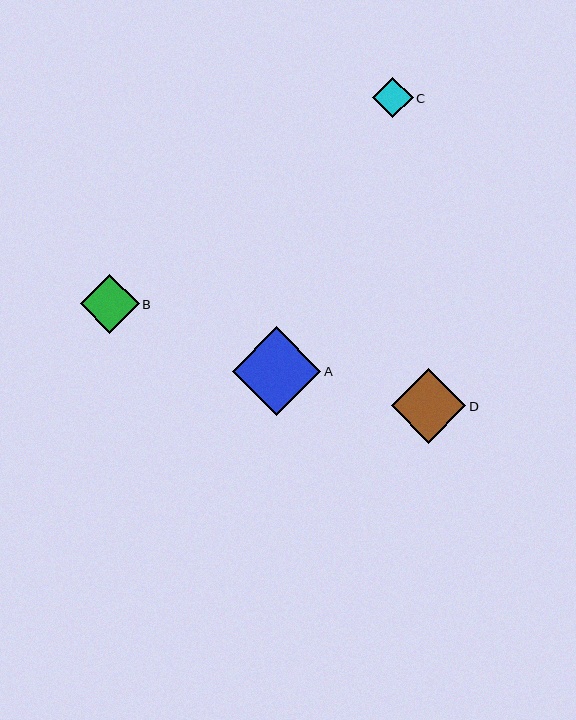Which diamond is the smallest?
Diamond C is the smallest with a size of approximately 40 pixels.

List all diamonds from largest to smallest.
From largest to smallest: A, D, B, C.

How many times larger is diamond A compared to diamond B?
Diamond A is approximately 1.5 times the size of diamond B.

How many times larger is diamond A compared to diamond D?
Diamond A is approximately 1.2 times the size of diamond D.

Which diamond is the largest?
Diamond A is the largest with a size of approximately 89 pixels.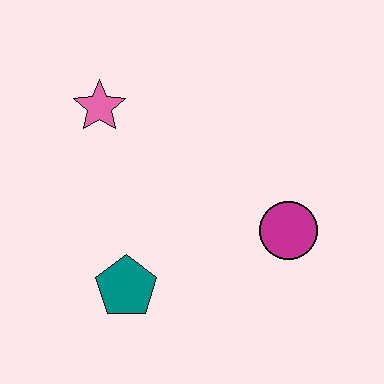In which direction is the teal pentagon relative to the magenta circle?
The teal pentagon is to the left of the magenta circle.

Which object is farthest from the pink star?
The magenta circle is farthest from the pink star.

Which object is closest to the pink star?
The teal pentagon is closest to the pink star.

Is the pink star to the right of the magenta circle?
No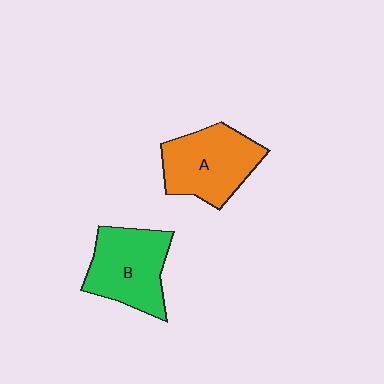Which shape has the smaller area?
Shape B (green).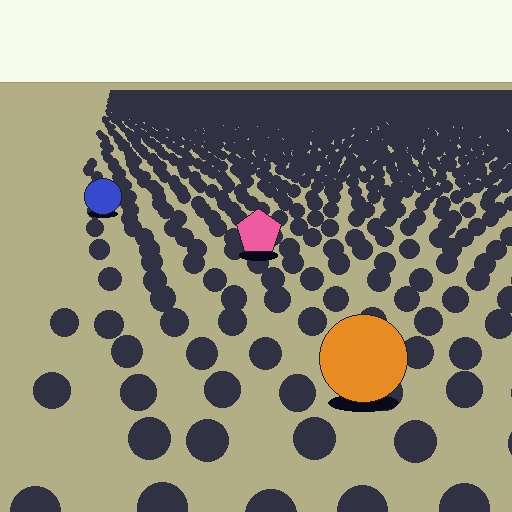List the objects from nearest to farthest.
From nearest to farthest: the orange circle, the pink pentagon, the blue circle.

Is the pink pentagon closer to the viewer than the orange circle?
No. The orange circle is closer — you can tell from the texture gradient: the ground texture is coarser near it.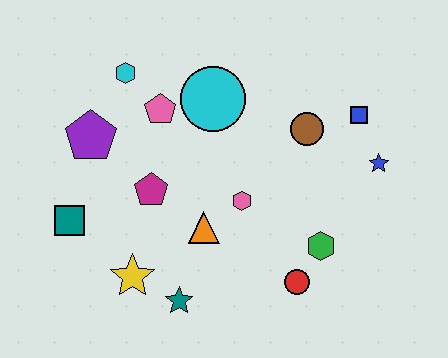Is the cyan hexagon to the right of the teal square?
Yes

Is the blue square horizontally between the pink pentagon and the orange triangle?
No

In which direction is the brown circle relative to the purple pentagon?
The brown circle is to the right of the purple pentagon.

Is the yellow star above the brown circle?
No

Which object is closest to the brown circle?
The blue square is closest to the brown circle.